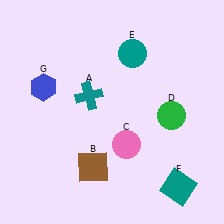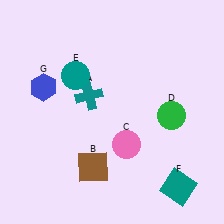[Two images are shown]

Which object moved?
The teal circle (E) moved left.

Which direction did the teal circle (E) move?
The teal circle (E) moved left.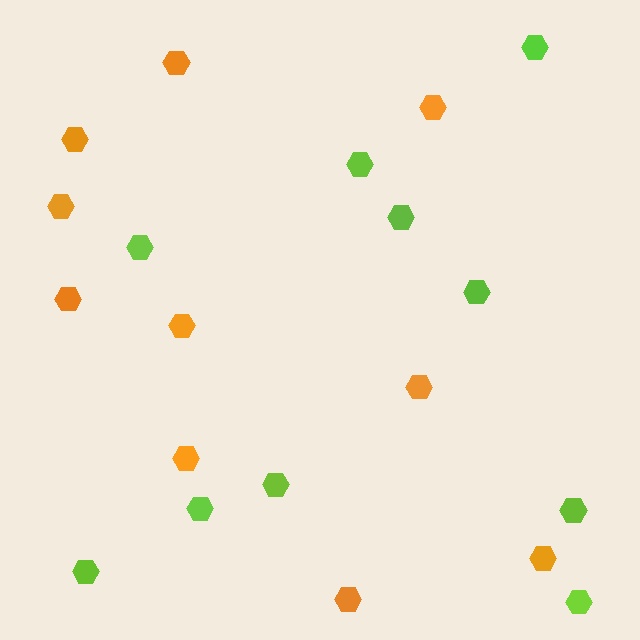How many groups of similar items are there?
There are 2 groups: one group of orange hexagons (10) and one group of lime hexagons (10).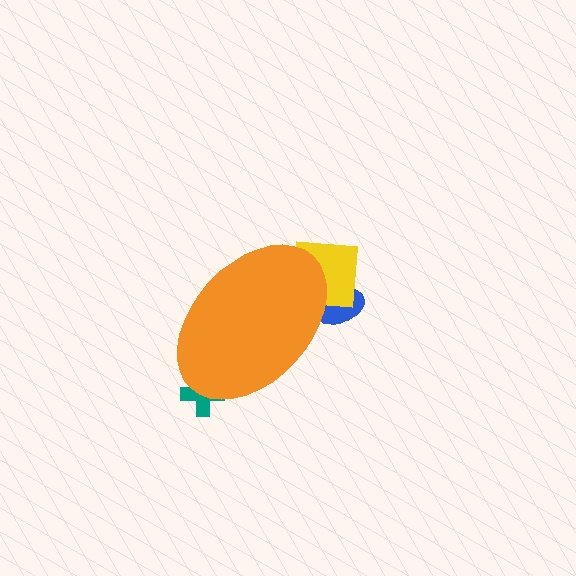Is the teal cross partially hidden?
Yes, the teal cross is partially hidden behind the orange ellipse.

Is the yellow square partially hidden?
Yes, the yellow square is partially hidden behind the orange ellipse.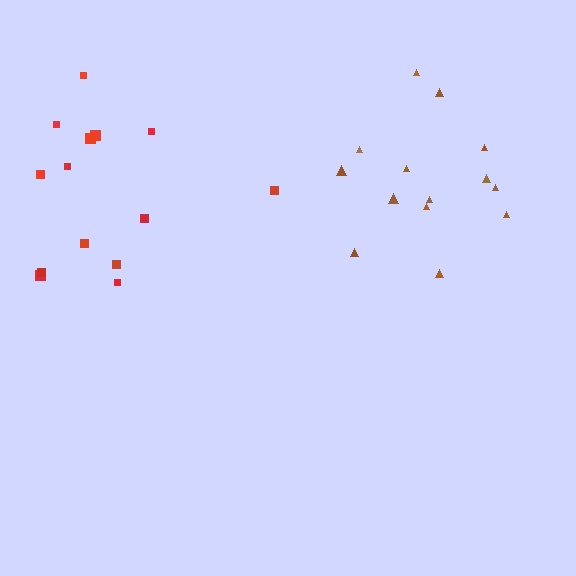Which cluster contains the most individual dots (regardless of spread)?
Brown (14).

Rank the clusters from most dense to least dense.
brown, red.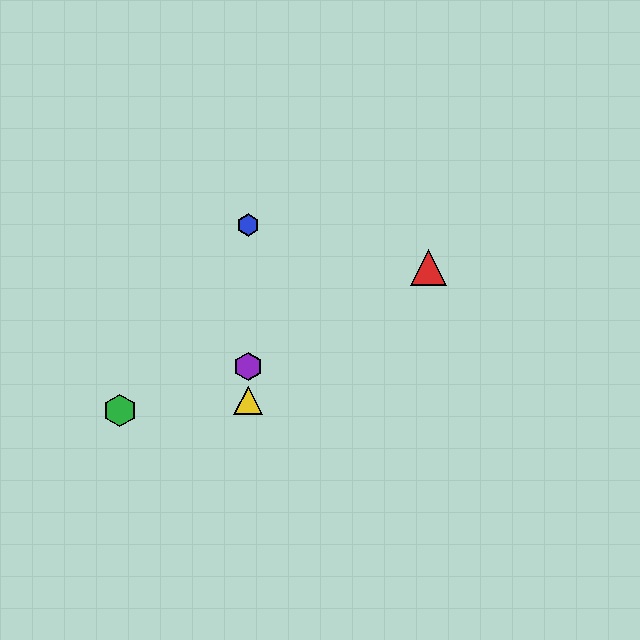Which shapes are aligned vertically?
The blue hexagon, the yellow triangle, the purple hexagon are aligned vertically.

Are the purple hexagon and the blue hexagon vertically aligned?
Yes, both are at x≈248.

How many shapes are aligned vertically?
3 shapes (the blue hexagon, the yellow triangle, the purple hexagon) are aligned vertically.